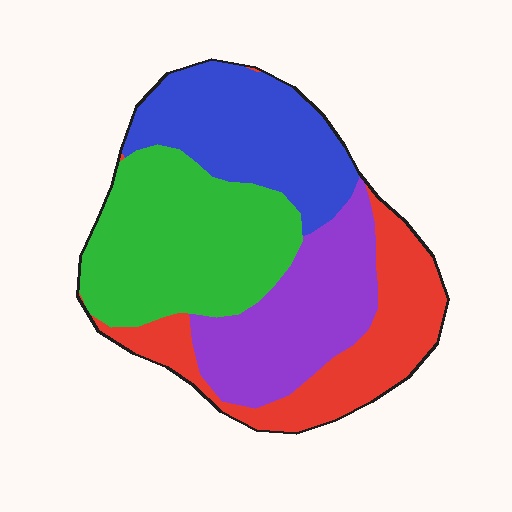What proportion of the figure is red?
Red covers about 20% of the figure.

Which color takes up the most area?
Green, at roughly 30%.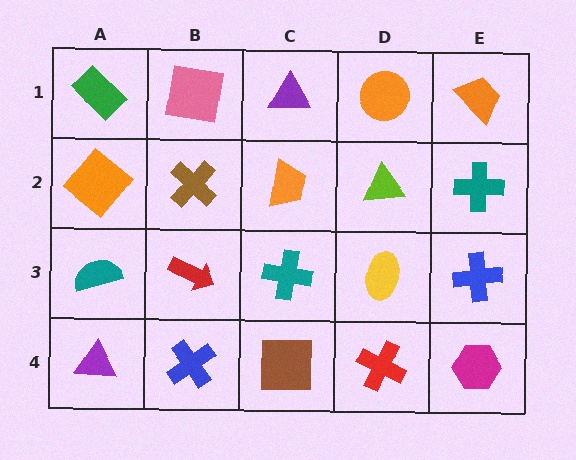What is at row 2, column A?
An orange diamond.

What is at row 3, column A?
A teal semicircle.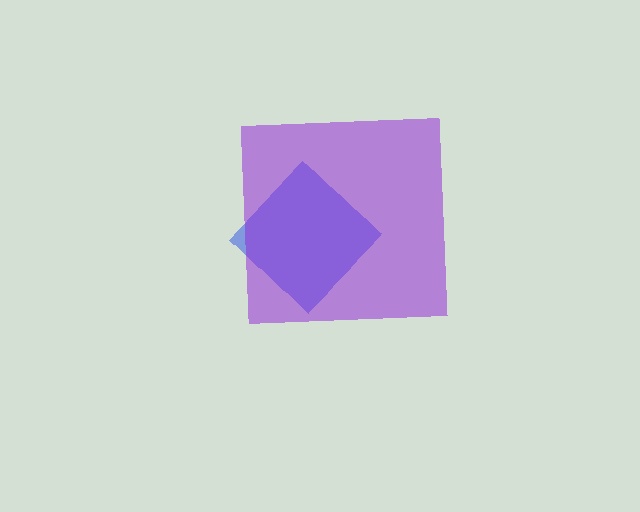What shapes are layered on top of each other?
The layered shapes are: a blue diamond, a purple square.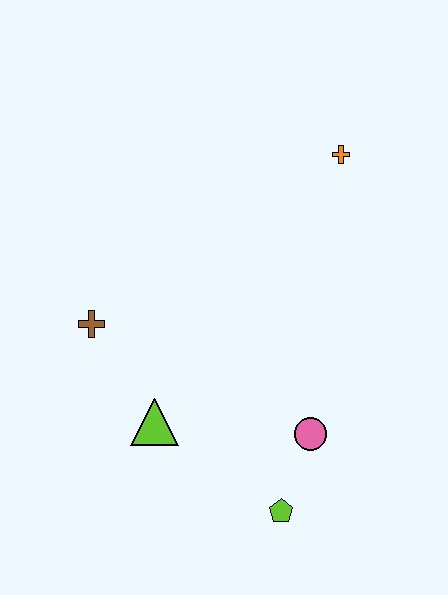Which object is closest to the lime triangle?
The brown cross is closest to the lime triangle.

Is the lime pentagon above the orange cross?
No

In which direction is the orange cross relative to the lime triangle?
The orange cross is above the lime triangle.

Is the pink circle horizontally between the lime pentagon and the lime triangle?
No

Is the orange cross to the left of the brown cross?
No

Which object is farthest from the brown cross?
The orange cross is farthest from the brown cross.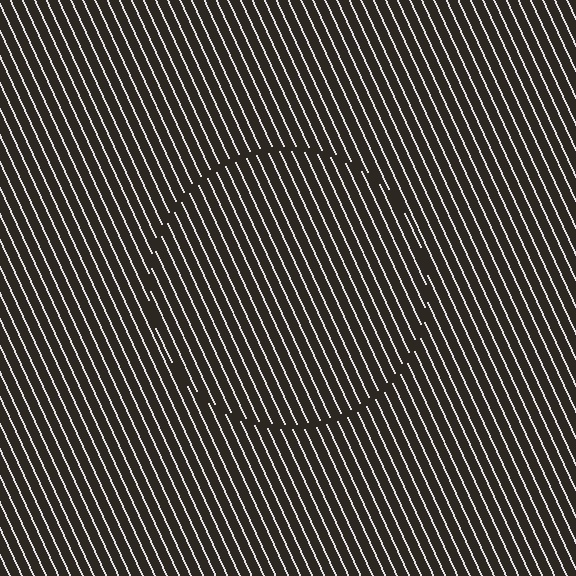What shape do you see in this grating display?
An illusory circle. The interior of the shape contains the same grating, shifted by half a period — the contour is defined by the phase discontinuity where line-ends from the inner and outer gratings abut.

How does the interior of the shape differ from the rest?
The interior of the shape contains the same grating, shifted by half a period — the contour is defined by the phase discontinuity where line-ends from the inner and outer gratings abut.